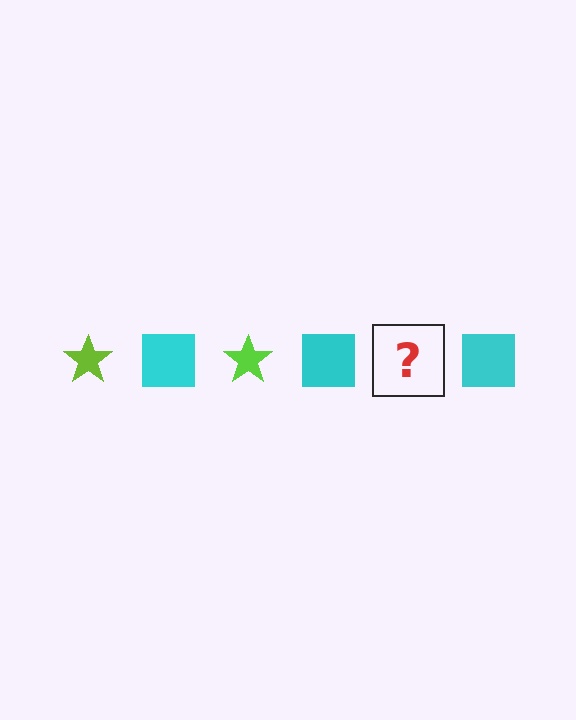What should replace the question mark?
The question mark should be replaced with a lime star.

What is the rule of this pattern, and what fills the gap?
The rule is that the pattern alternates between lime star and cyan square. The gap should be filled with a lime star.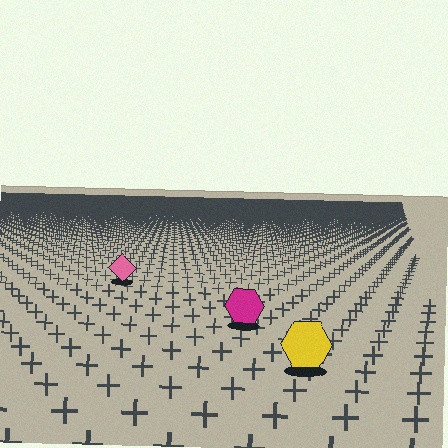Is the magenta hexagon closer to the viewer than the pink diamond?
Yes. The magenta hexagon is closer — you can tell from the texture gradient: the ground texture is coarser near it.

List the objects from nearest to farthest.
From nearest to farthest: the yellow hexagon, the magenta hexagon, the pink diamond.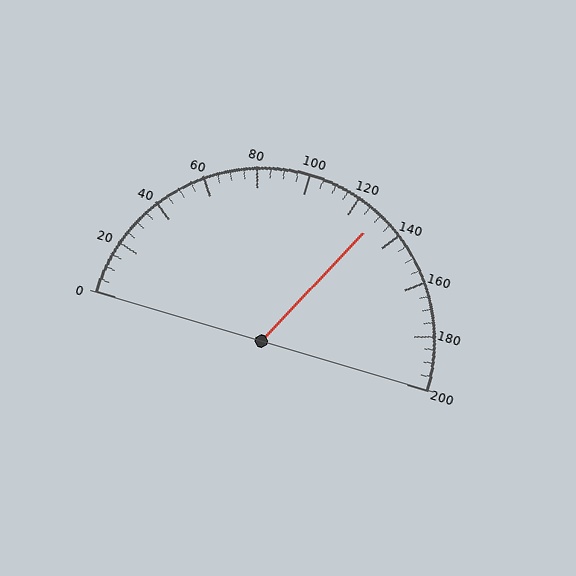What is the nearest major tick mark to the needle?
The nearest major tick mark is 120.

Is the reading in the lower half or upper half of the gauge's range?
The reading is in the upper half of the range (0 to 200).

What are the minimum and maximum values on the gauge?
The gauge ranges from 0 to 200.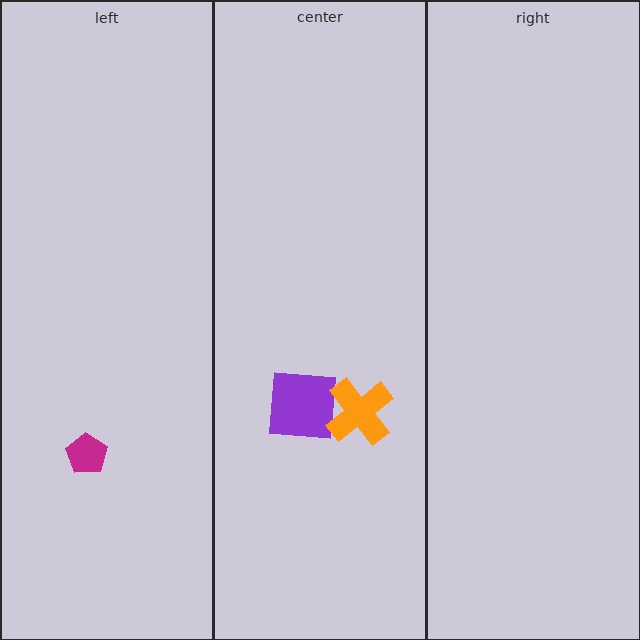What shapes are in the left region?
The magenta pentagon.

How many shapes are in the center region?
2.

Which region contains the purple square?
The center region.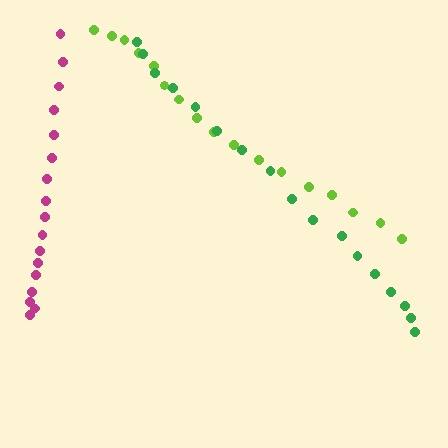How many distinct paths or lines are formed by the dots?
There are 3 distinct paths.